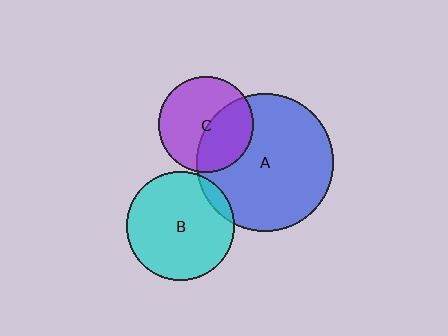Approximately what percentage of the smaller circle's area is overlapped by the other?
Approximately 40%.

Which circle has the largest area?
Circle A (blue).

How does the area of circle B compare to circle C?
Approximately 1.3 times.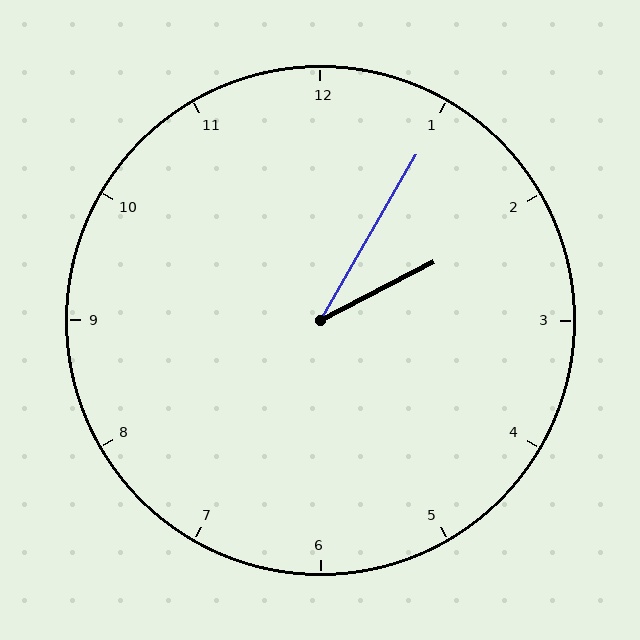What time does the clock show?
2:05.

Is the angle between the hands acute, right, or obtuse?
It is acute.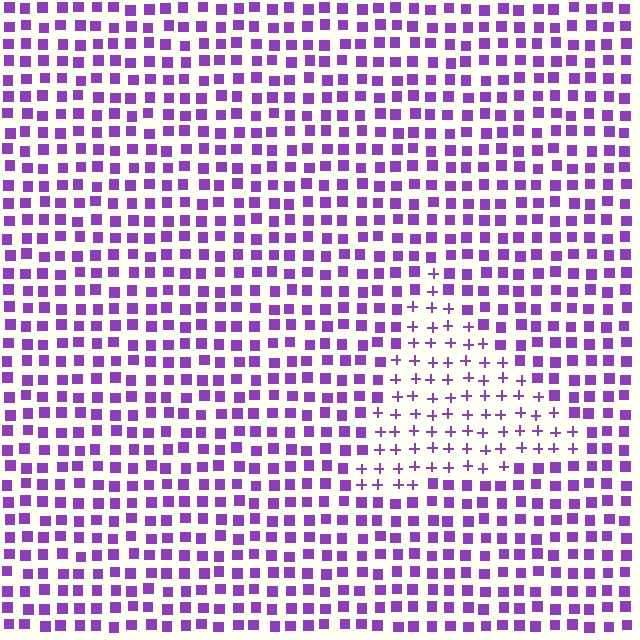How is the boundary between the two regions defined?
The boundary is defined by a change in element shape: plus signs inside vs. squares outside. All elements share the same color and spacing.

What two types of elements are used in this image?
The image uses plus signs inside the triangle region and squares outside it.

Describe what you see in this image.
The image is filled with small purple elements arranged in a uniform grid. A triangle-shaped region contains plus signs, while the surrounding area contains squares. The boundary is defined purely by the change in element shape.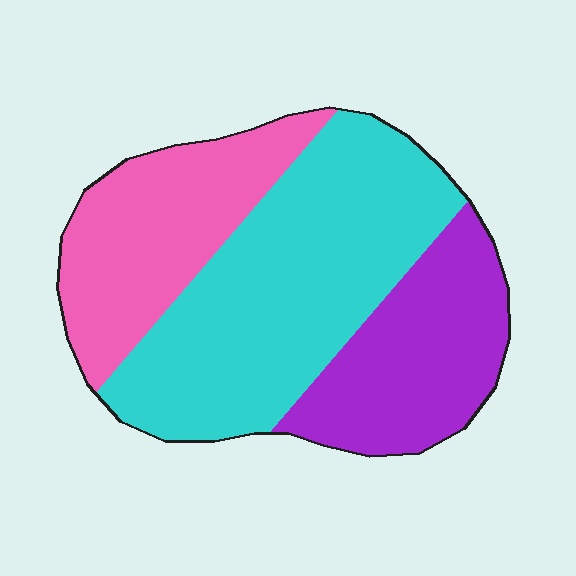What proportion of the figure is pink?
Pink covers about 25% of the figure.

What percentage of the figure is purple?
Purple takes up between a quarter and a half of the figure.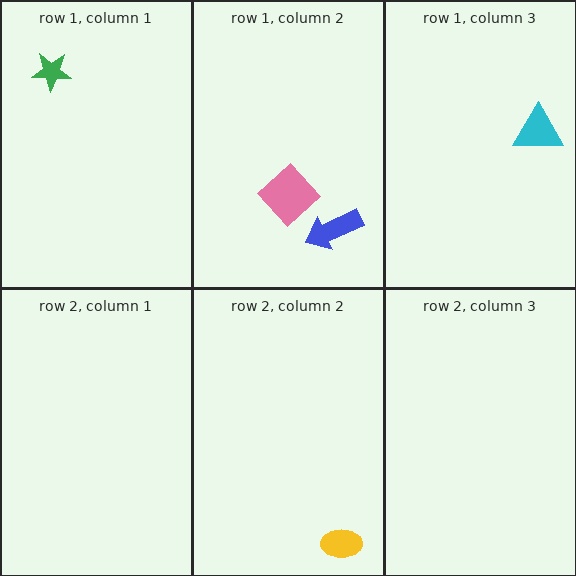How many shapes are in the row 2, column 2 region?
1.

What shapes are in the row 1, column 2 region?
The blue arrow, the pink diamond.